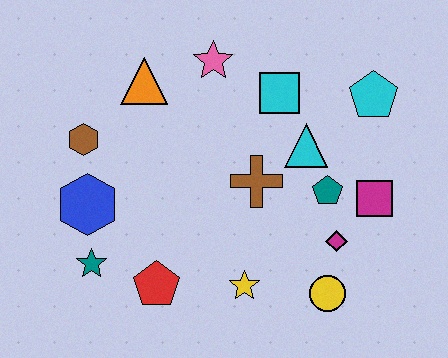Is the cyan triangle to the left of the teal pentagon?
Yes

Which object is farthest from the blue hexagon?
The cyan pentagon is farthest from the blue hexagon.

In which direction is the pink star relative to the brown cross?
The pink star is above the brown cross.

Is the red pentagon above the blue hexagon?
No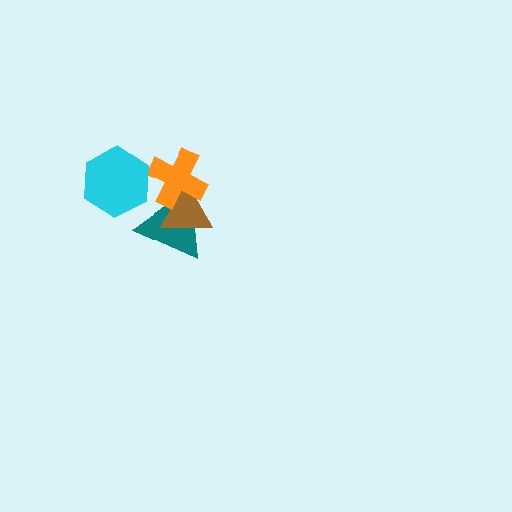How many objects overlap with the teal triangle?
2 objects overlap with the teal triangle.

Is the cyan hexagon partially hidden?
No, no other shape covers it.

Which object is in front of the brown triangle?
The orange cross is in front of the brown triangle.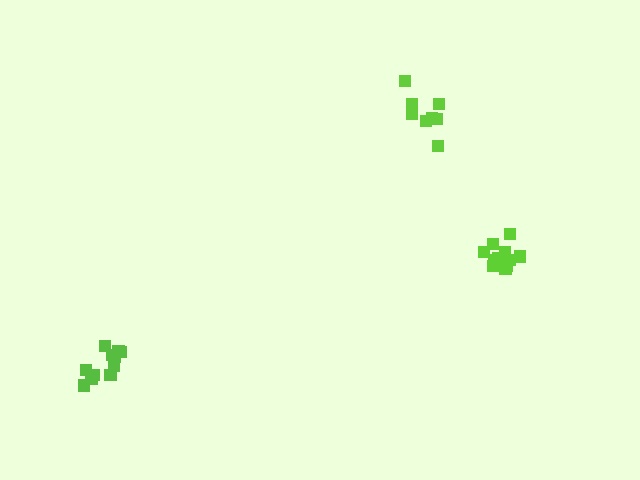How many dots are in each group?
Group 1: 11 dots, Group 2: 8 dots, Group 3: 13 dots (32 total).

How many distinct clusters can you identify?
There are 3 distinct clusters.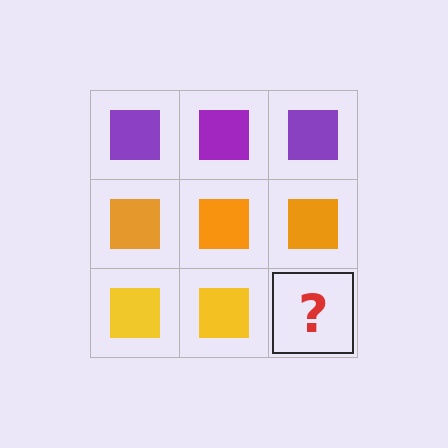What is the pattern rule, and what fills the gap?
The rule is that each row has a consistent color. The gap should be filled with a yellow square.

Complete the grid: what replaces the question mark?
The question mark should be replaced with a yellow square.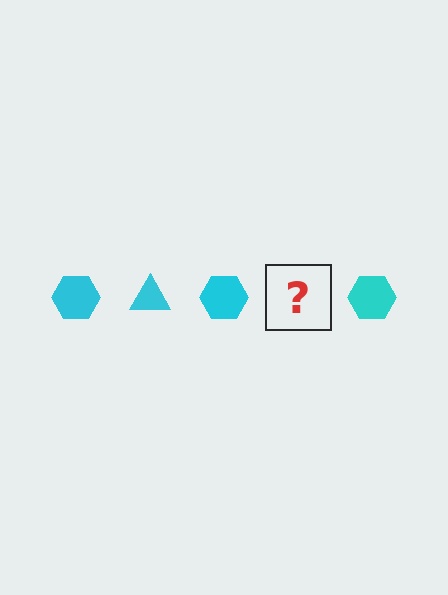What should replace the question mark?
The question mark should be replaced with a cyan triangle.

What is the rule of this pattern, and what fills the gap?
The rule is that the pattern cycles through hexagon, triangle shapes in cyan. The gap should be filled with a cyan triangle.